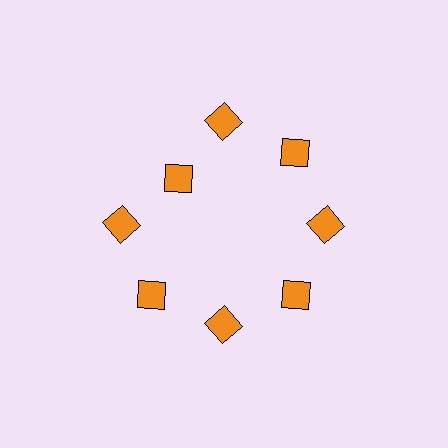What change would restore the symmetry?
The symmetry would be restored by moving it outward, back onto the ring so that all 8 squares sit at equal angles and equal distance from the center.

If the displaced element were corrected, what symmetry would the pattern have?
It would have 8-fold rotational symmetry — the pattern would map onto itself every 45 degrees.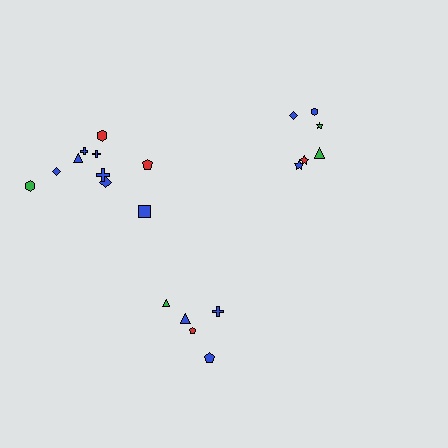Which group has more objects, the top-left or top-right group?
The top-left group.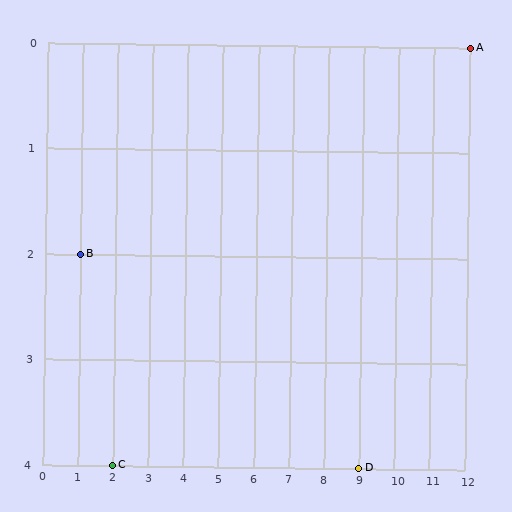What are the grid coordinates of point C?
Point C is at grid coordinates (2, 4).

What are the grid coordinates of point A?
Point A is at grid coordinates (12, 0).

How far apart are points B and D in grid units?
Points B and D are 8 columns and 2 rows apart (about 8.2 grid units diagonally).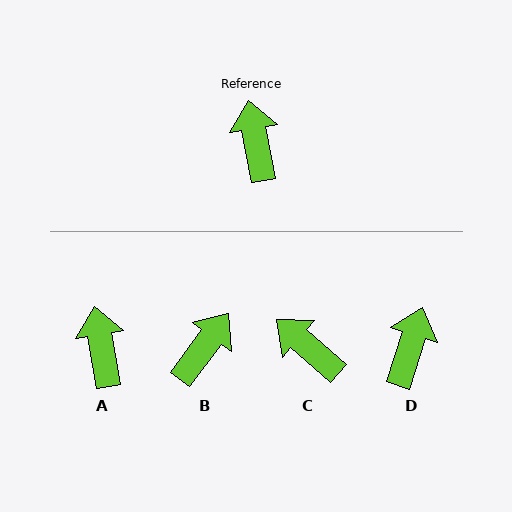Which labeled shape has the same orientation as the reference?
A.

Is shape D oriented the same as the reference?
No, it is off by about 28 degrees.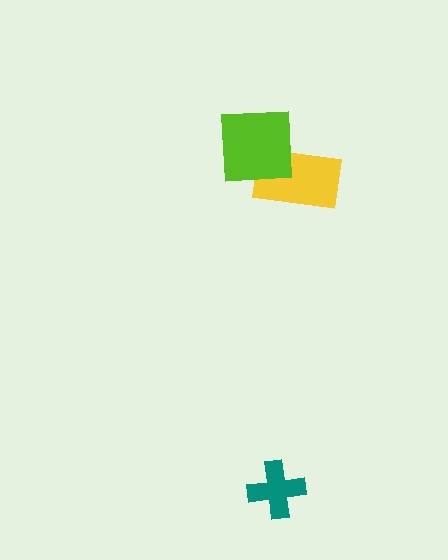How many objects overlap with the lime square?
1 object overlaps with the lime square.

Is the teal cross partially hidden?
No, no other shape covers it.